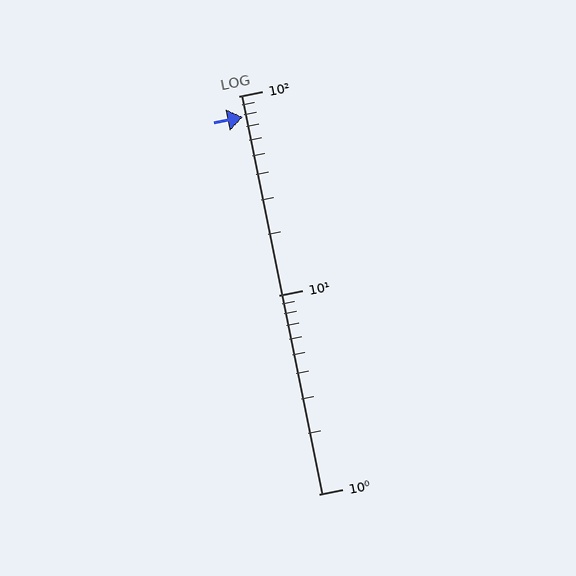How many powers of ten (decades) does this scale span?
The scale spans 2 decades, from 1 to 100.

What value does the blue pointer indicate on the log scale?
The pointer indicates approximately 78.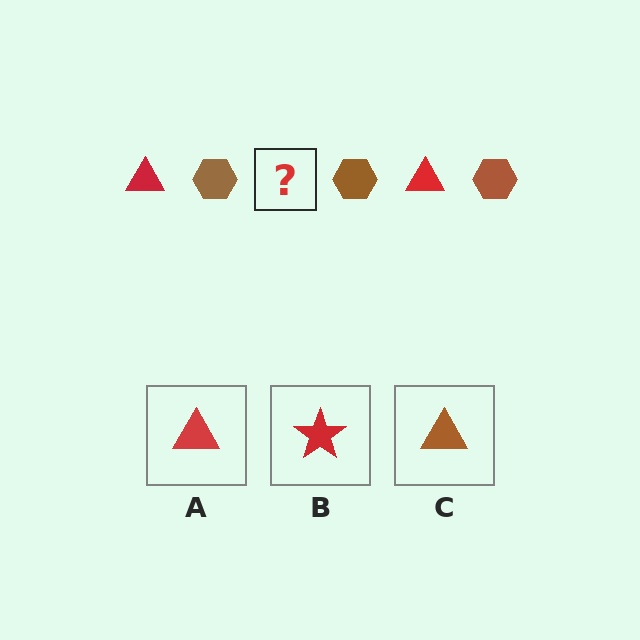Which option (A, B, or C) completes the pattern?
A.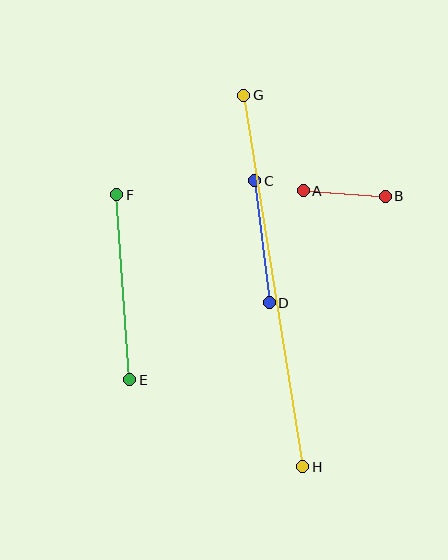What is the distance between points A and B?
The distance is approximately 82 pixels.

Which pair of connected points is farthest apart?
Points G and H are farthest apart.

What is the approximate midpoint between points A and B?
The midpoint is at approximately (344, 193) pixels.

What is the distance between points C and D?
The distance is approximately 123 pixels.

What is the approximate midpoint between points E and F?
The midpoint is at approximately (123, 287) pixels.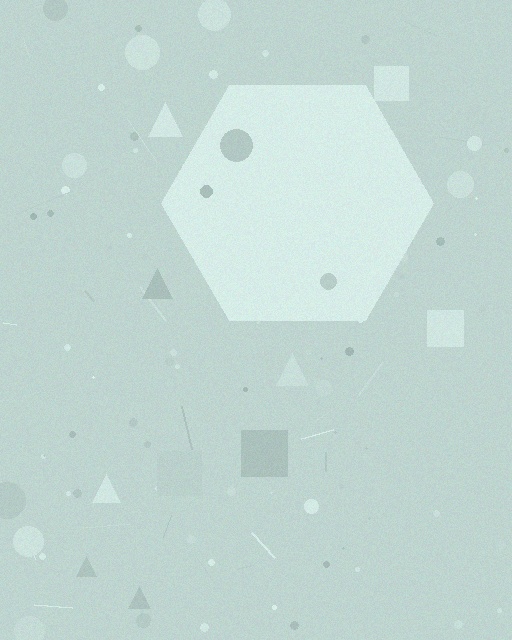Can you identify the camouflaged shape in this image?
The camouflaged shape is a hexagon.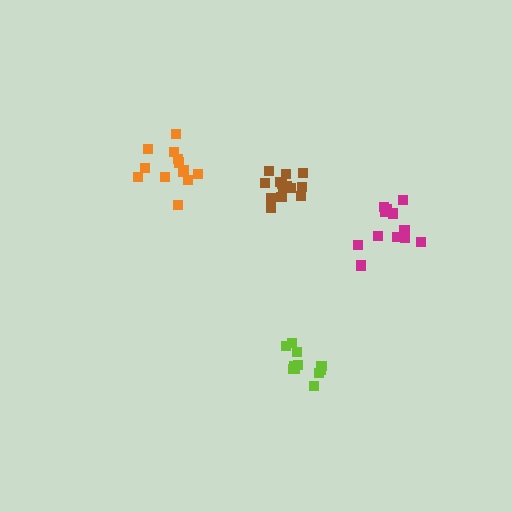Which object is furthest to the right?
The magenta cluster is rightmost.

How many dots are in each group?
Group 1: 13 dots, Group 2: 14 dots, Group 3: 11 dots, Group 4: 12 dots (50 total).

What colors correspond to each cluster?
The clusters are colored: orange, brown, lime, magenta.